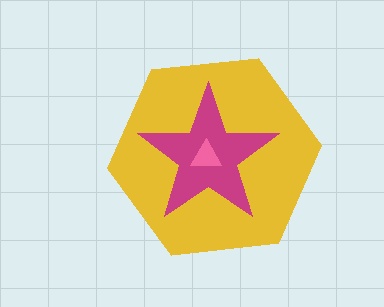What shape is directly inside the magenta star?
The pink triangle.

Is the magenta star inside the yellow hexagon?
Yes.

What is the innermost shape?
The pink triangle.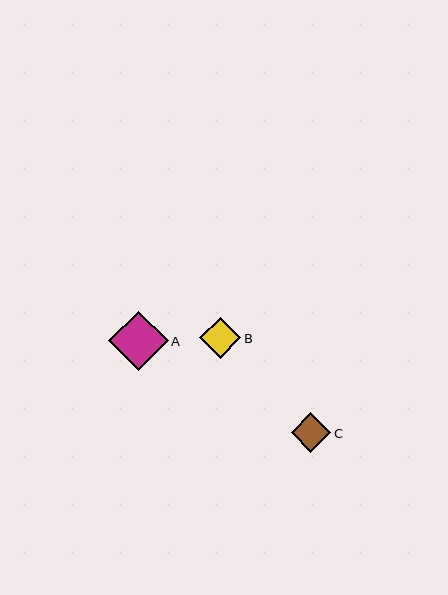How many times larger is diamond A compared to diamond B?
Diamond A is approximately 1.5 times the size of diamond B.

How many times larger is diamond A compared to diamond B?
Diamond A is approximately 1.5 times the size of diamond B.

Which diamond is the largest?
Diamond A is the largest with a size of approximately 60 pixels.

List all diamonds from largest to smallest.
From largest to smallest: A, B, C.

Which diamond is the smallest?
Diamond C is the smallest with a size of approximately 40 pixels.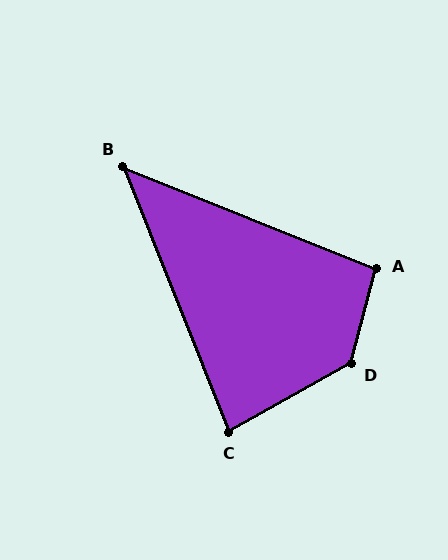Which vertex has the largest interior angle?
D, at approximately 134 degrees.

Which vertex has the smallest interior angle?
B, at approximately 46 degrees.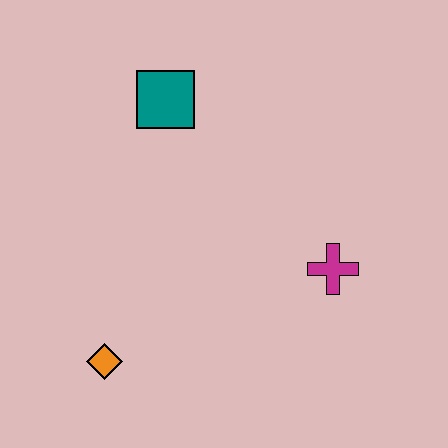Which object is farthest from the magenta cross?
The orange diamond is farthest from the magenta cross.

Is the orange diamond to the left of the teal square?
Yes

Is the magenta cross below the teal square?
Yes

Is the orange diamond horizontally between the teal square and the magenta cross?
No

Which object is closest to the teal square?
The magenta cross is closest to the teal square.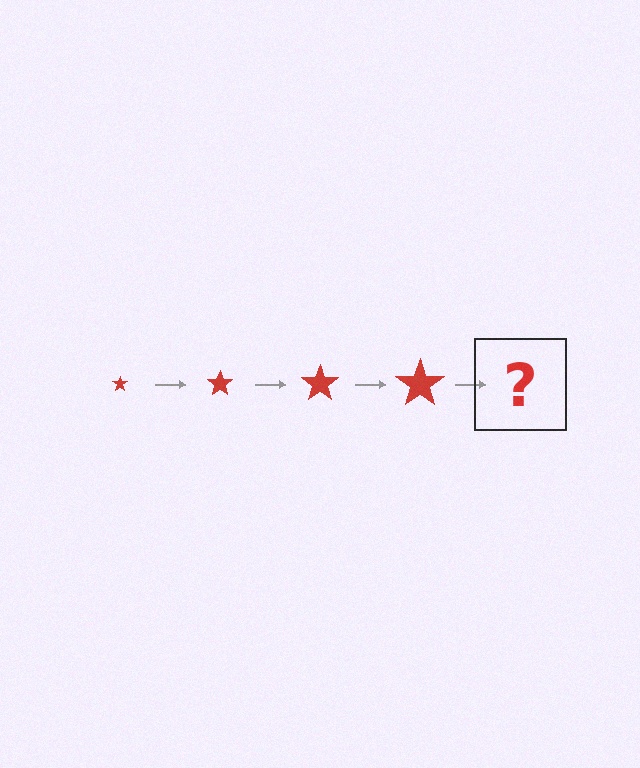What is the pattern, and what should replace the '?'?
The pattern is that the star gets progressively larger each step. The '?' should be a red star, larger than the previous one.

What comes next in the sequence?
The next element should be a red star, larger than the previous one.